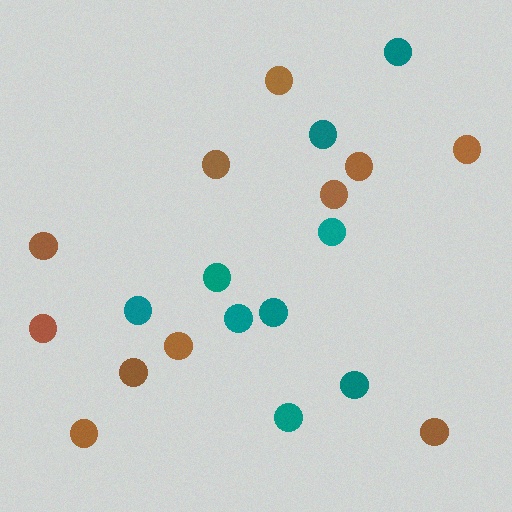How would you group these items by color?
There are 2 groups: one group of teal circles (9) and one group of brown circles (11).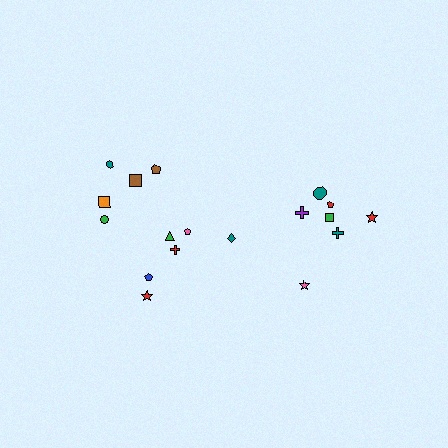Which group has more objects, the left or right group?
The left group.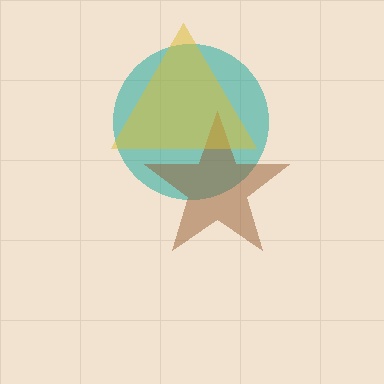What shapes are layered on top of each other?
The layered shapes are: a teal circle, a brown star, a yellow triangle.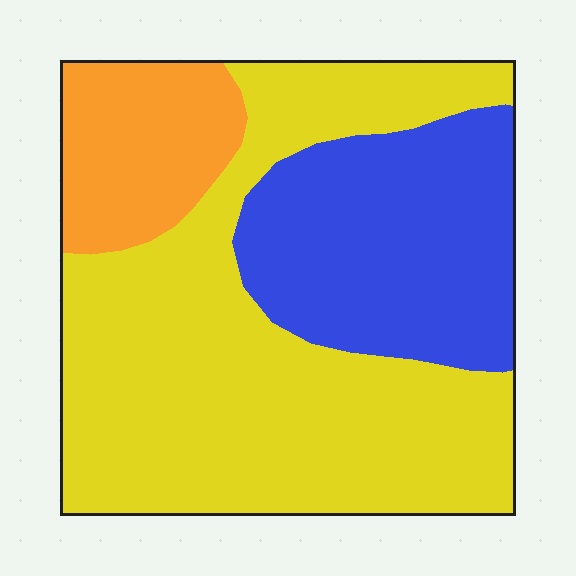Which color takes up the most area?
Yellow, at roughly 55%.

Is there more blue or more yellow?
Yellow.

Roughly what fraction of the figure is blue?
Blue covers 28% of the figure.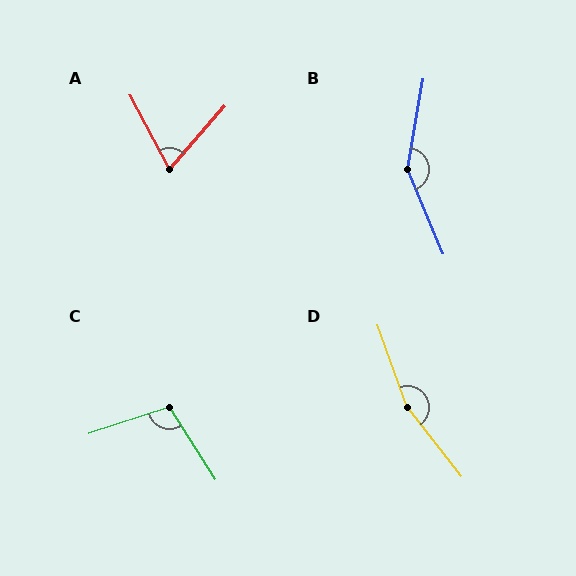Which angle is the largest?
D, at approximately 161 degrees.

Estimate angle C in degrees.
Approximately 104 degrees.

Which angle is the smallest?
A, at approximately 69 degrees.